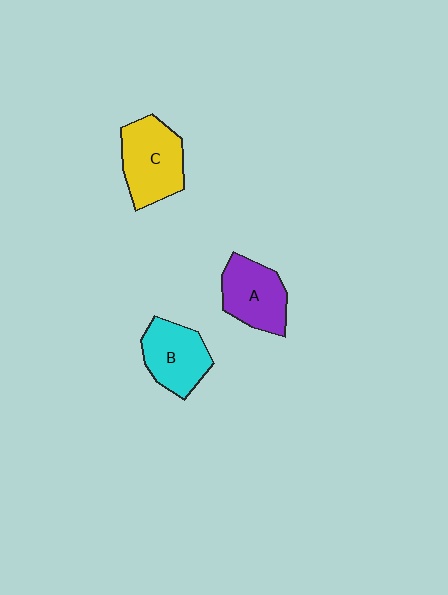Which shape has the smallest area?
Shape B (cyan).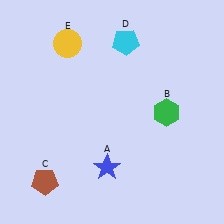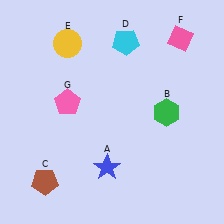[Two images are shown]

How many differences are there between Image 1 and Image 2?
There are 2 differences between the two images.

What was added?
A pink diamond (F), a pink pentagon (G) were added in Image 2.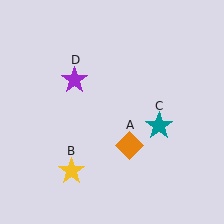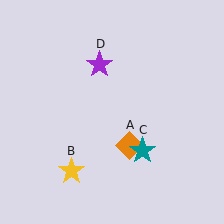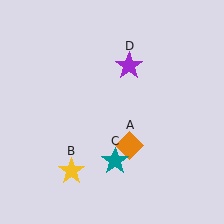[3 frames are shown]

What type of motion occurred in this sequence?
The teal star (object C), purple star (object D) rotated clockwise around the center of the scene.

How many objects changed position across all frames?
2 objects changed position: teal star (object C), purple star (object D).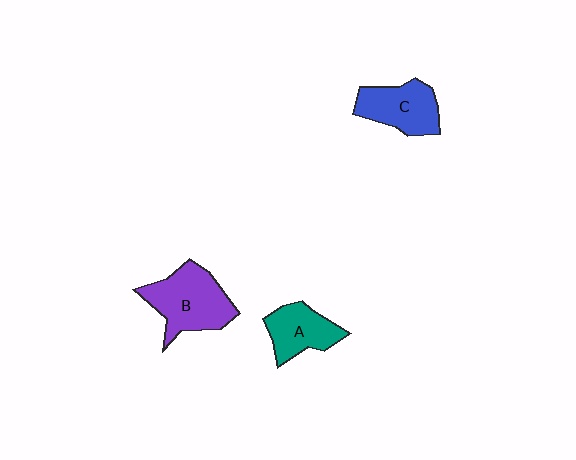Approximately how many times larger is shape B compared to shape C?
Approximately 1.3 times.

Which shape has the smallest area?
Shape A (teal).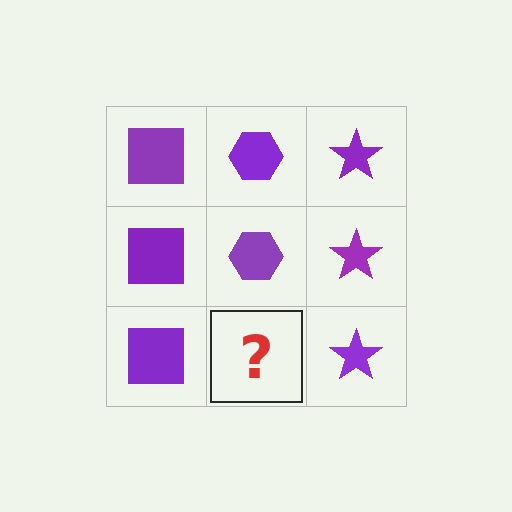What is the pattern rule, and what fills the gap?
The rule is that each column has a consistent shape. The gap should be filled with a purple hexagon.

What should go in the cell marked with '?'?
The missing cell should contain a purple hexagon.